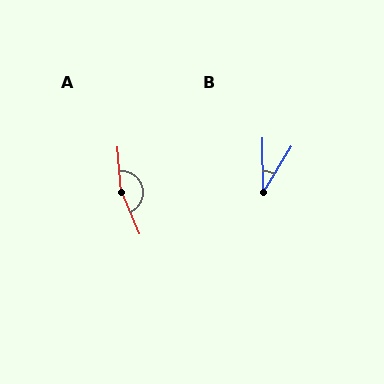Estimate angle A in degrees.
Approximately 162 degrees.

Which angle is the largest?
A, at approximately 162 degrees.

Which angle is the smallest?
B, at approximately 32 degrees.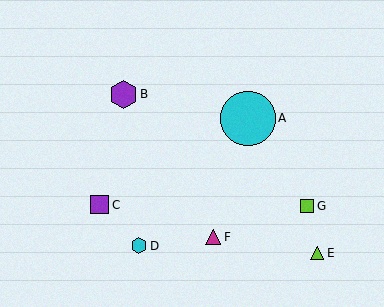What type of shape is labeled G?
Shape G is a lime square.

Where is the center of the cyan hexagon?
The center of the cyan hexagon is at (139, 246).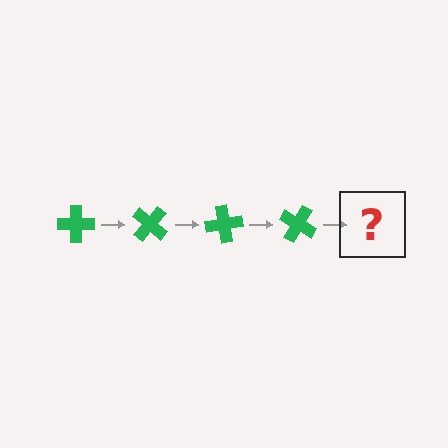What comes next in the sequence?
The next element should be a green cross rotated 160 degrees.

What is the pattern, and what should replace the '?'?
The pattern is that the cross rotates 40 degrees each step. The '?' should be a green cross rotated 160 degrees.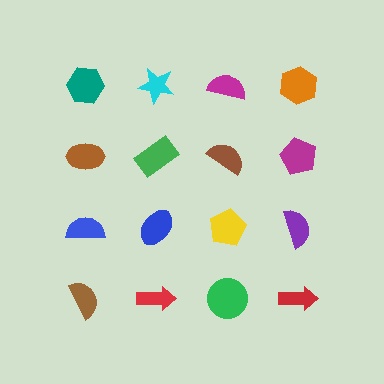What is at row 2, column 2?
A green rectangle.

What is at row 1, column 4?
An orange hexagon.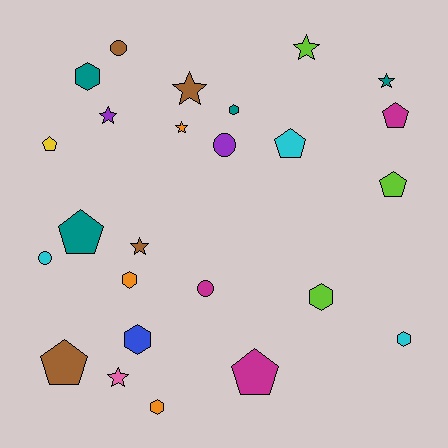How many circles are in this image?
There are 4 circles.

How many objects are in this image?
There are 25 objects.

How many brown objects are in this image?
There are 4 brown objects.